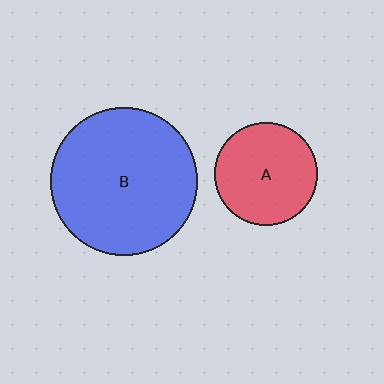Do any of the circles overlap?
No, none of the circles overlap.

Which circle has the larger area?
Circle B (blue).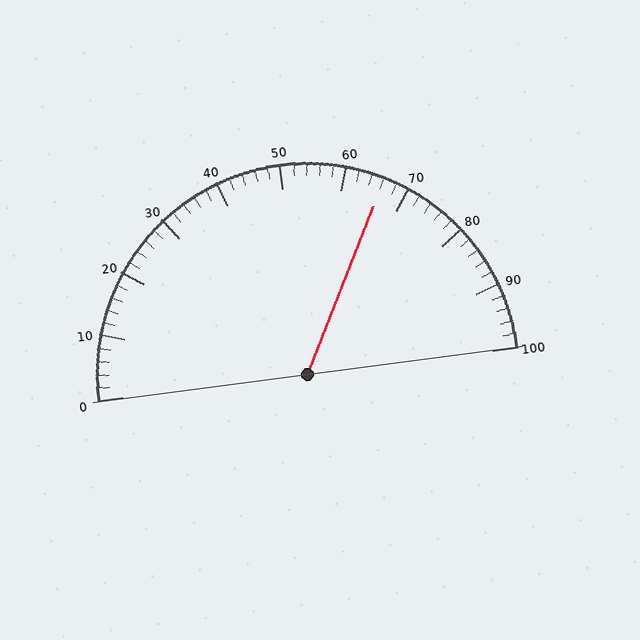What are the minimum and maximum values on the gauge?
The gauge ranges from 0 to 100.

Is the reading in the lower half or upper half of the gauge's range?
The reading is in the upper half of the range (0 to 100).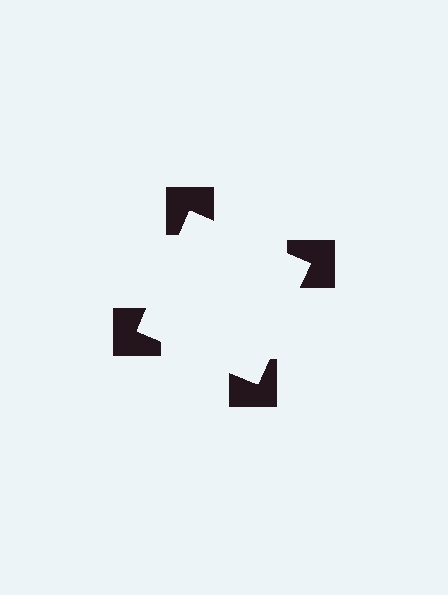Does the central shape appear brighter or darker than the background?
It typically appears slightly brighter than the background, even though no actual brightness change is drawn.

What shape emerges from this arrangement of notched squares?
An illusory square — its edges are inferred from the aligned wedge cuts in the notched squares, not physically drawn.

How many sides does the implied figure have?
4 sides.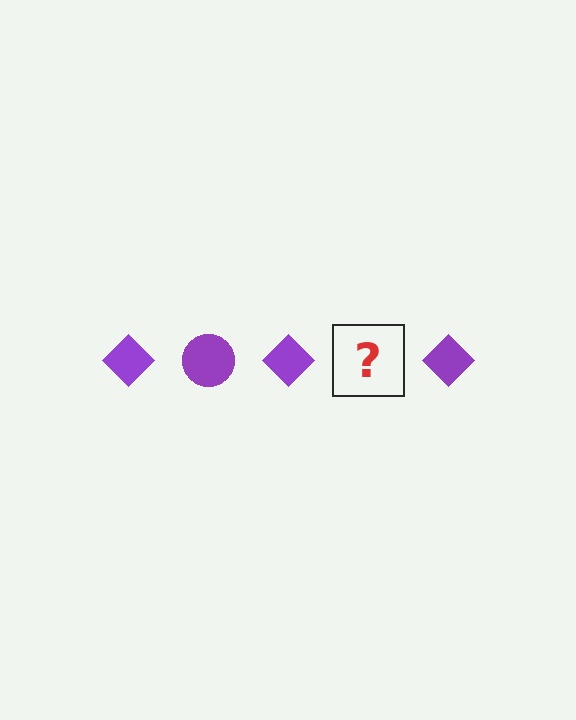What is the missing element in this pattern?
The missing element is a purple circle.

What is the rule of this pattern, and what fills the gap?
The rule is that the pattern cycles through diamond, circle shapes in purple. The gap should be filled with a purple circle.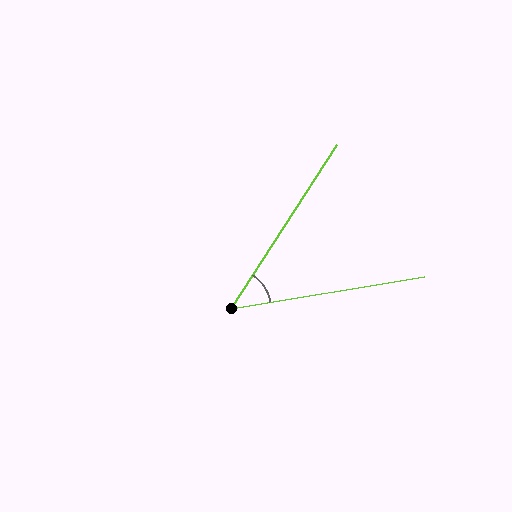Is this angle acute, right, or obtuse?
It is acute.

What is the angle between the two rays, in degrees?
Approximately 48 degrees.